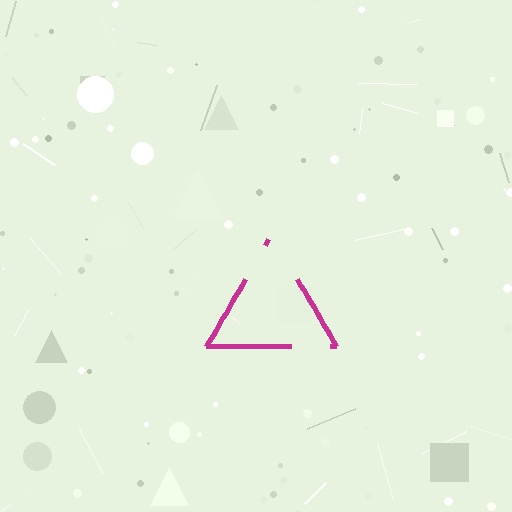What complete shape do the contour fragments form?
The contour fragments form a triangle.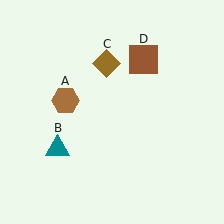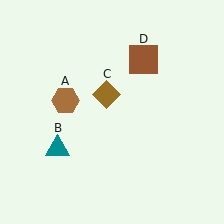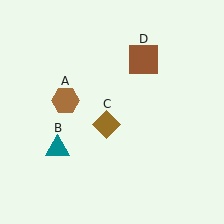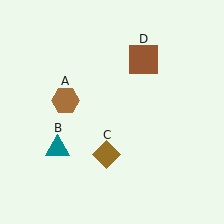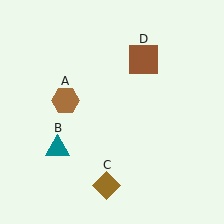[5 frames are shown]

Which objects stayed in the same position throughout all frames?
Brown hexagon (object A) and teal triangle (object B) and brown square (object D) remained stationary.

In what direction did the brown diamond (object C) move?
The brown diamond (object C) moved down.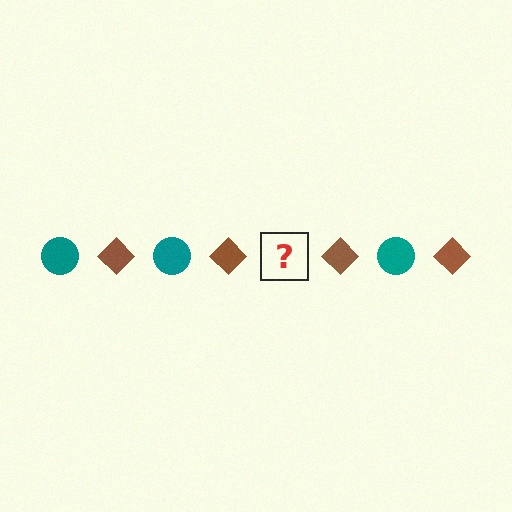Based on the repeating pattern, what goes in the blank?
The blank should be a teal circle.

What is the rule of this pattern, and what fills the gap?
The rule is that the pattern alternates between teal circle and brown diamond. The gap should be filled with a teal circle.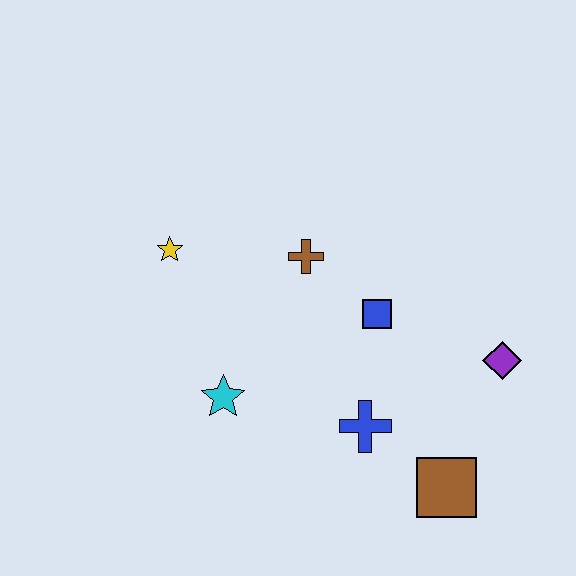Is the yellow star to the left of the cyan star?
Yes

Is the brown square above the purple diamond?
No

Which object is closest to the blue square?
The brown cross is closest to the blue square.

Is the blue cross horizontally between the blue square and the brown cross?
Yes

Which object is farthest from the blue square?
The yellow star is farthest from the blue square.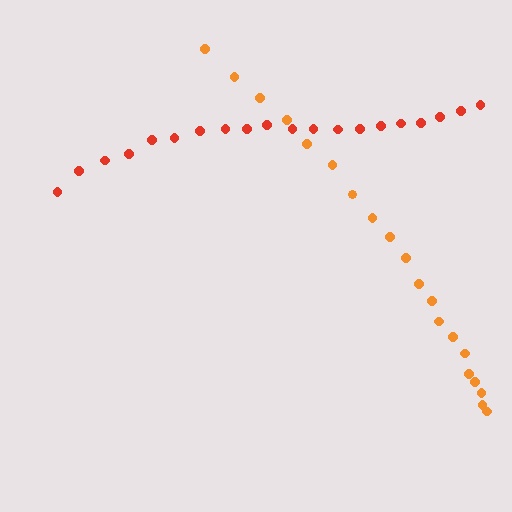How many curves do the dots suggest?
There are 2 distinct paths.